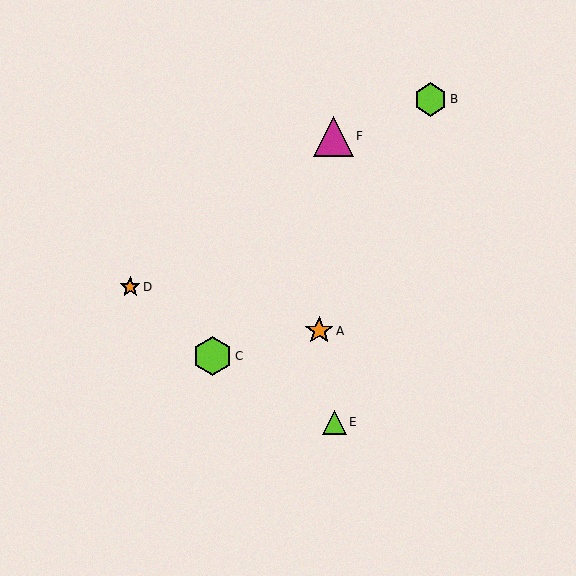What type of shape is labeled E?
Shape E is a lime triangle.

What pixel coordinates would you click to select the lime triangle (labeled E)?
Click at (334, 423) to select the lime triangle E.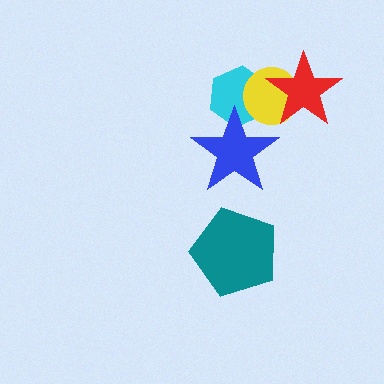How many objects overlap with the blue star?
2 objects overlap with the blue star.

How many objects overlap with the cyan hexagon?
2 objects overlap with the cyan hexagon.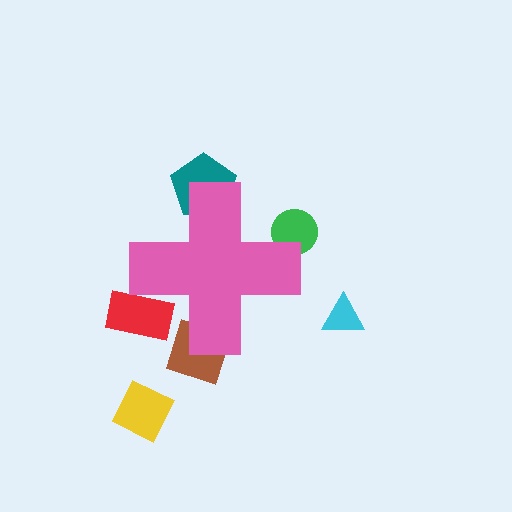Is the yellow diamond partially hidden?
No, the yellow diamond is fully visible.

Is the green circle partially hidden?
Yes, the green circle is partially hidden behind the pink cross.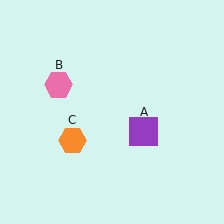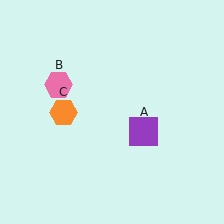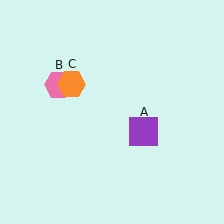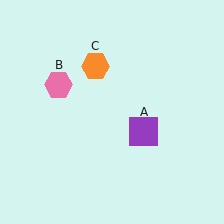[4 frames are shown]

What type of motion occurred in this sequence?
The orange hexagon (object C) rotated clockwise around the center of the scene.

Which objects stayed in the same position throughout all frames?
Purple square (object A) and pink hexagon (object B) remained stationary.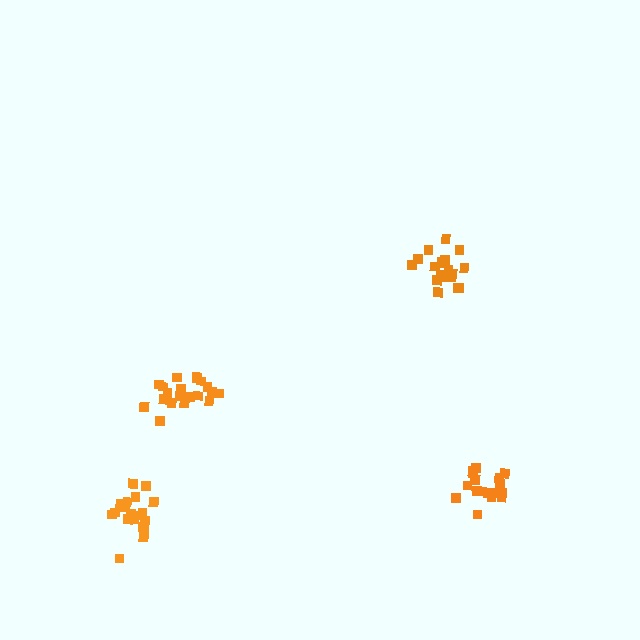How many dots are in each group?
Group 1: 18 dots, Group 2: 20 dots, Group 3: 19 dots, Group 4: 21 dots (78 total).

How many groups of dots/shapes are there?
There are 4 groups.